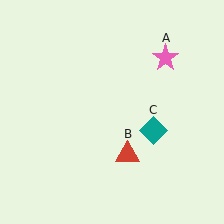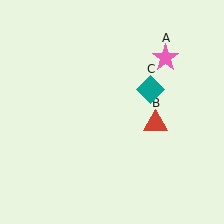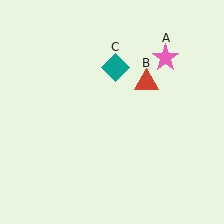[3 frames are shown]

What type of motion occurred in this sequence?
The red triangle (object B), teal diamond (object C) rotated counterclockwise around the center of the scene.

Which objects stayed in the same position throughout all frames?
Pink star (object A) remained stationary.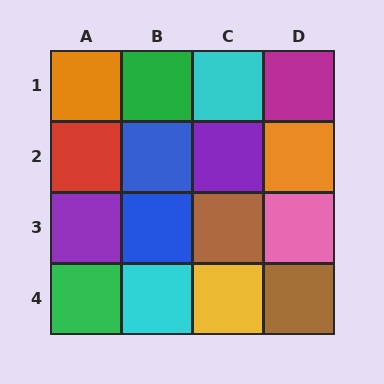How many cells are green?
2 cells are green.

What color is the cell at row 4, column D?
Brown.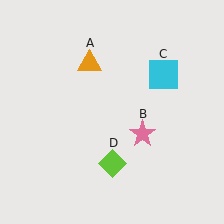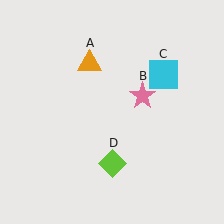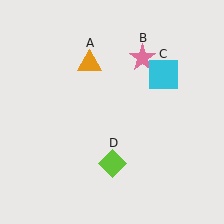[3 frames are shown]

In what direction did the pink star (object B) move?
The pink star (object B) moved up.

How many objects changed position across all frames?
1 object changed position: pink star (object B).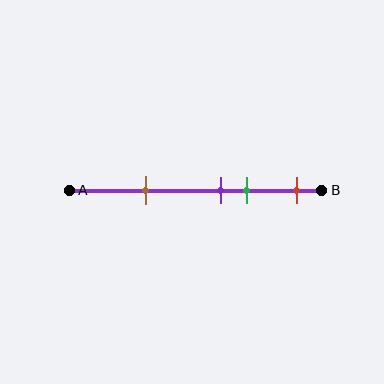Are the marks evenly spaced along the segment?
No, the marks are not evenly spaced.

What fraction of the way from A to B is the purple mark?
The purple mark is approximately 60% (0.6) of the way from A to B.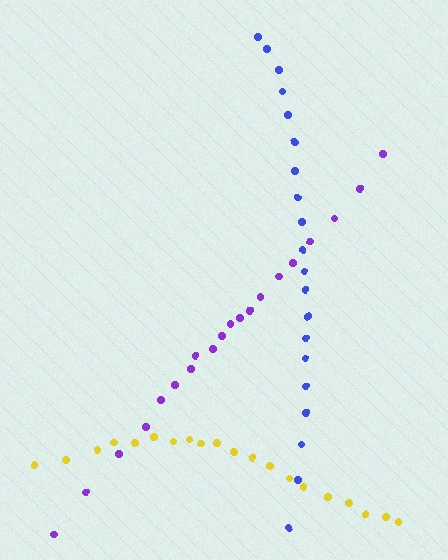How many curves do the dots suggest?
There are 3 distinct paths.